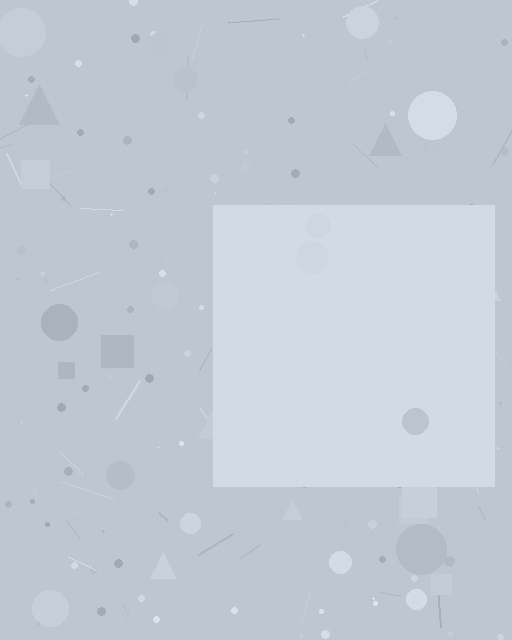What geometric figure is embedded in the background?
A square is embedded in the background.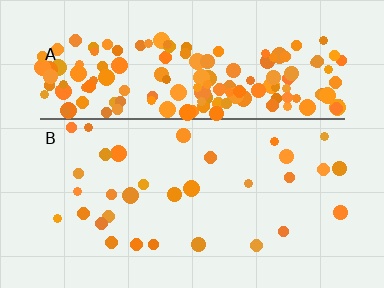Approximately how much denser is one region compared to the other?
Approximately 5.7× — region A over region B.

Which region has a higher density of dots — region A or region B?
A (the top).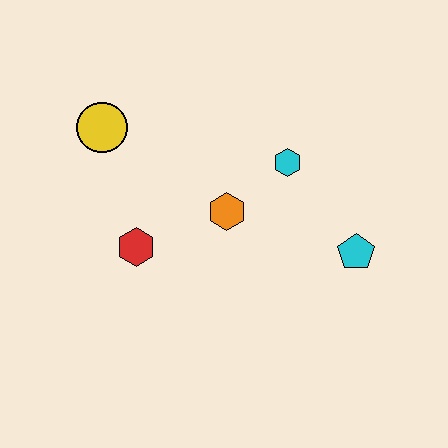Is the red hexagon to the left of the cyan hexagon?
Yes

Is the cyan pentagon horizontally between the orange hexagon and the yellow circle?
No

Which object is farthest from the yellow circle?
The cyan pentagon is farthest from the yellow circle.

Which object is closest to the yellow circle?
The red hexagon is closest to the yellow circle.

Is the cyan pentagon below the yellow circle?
Yes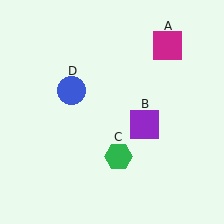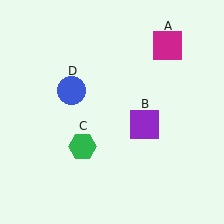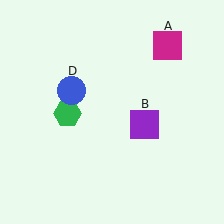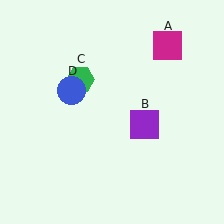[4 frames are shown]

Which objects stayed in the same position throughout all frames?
Magenta square (object A) and purple square (object B) and blue circle (object D) remained stationary.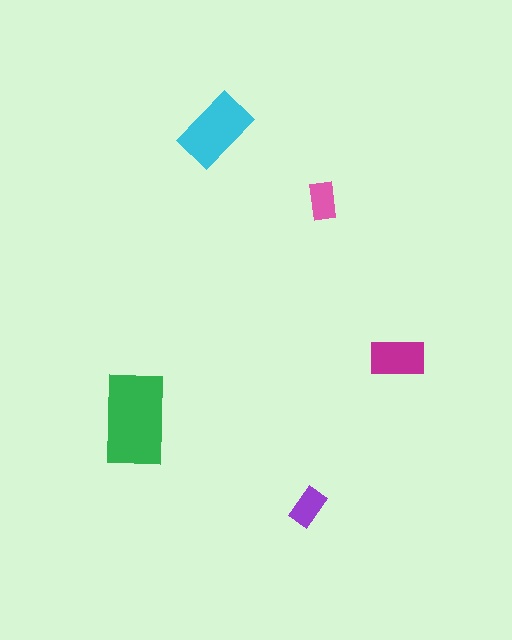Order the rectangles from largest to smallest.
the green one, the cyan one, the magenta one, the purple one, the pink one.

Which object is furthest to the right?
The magenta rectangle is rightmost.